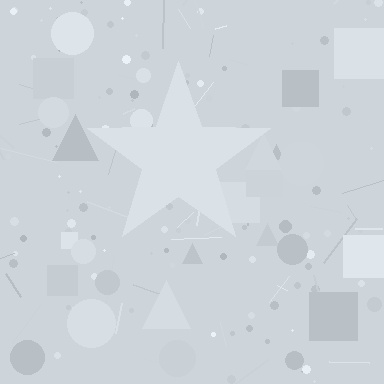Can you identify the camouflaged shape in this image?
The camouflaged shape is a star.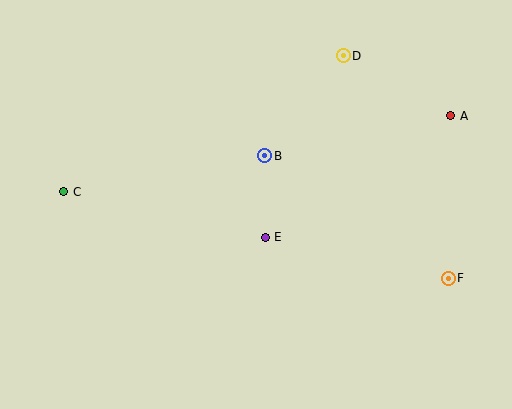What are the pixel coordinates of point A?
Point A is at (451, 116).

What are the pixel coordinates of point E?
Point E is at (265, 237).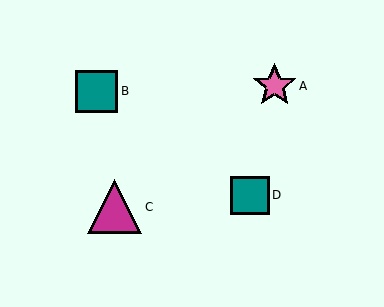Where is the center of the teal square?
The center of the teal square is at (97, 91).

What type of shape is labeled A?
Shape A is a pink star.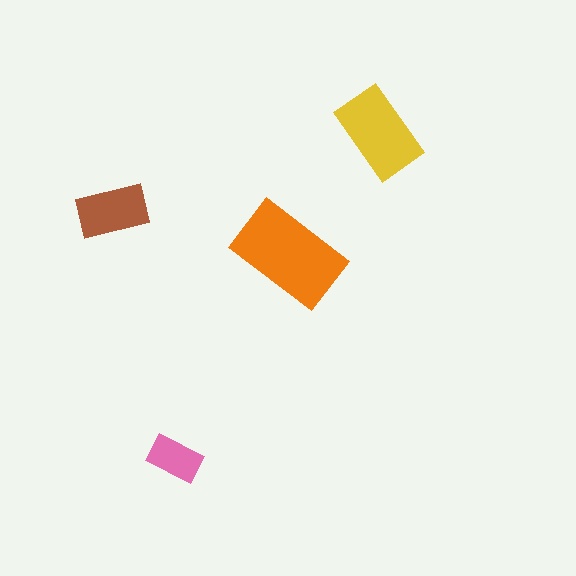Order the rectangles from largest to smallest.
the orange one, the yellow one, the brown one, the pink one.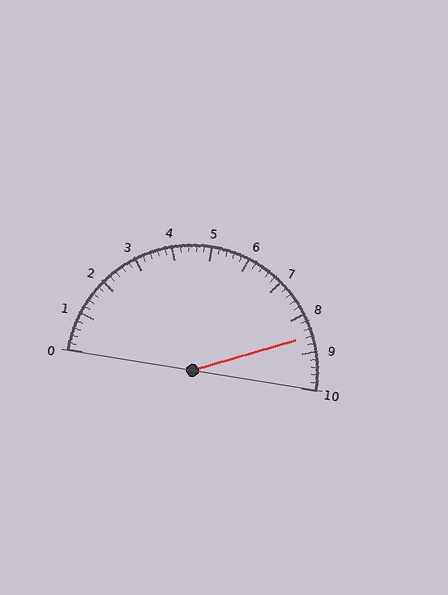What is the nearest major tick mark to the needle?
The nearest major tick mark is 9.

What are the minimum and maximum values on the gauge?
The gauge ranges from 0 to 10.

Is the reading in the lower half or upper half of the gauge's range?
The reading is in the upper half of the range (0 to 10).